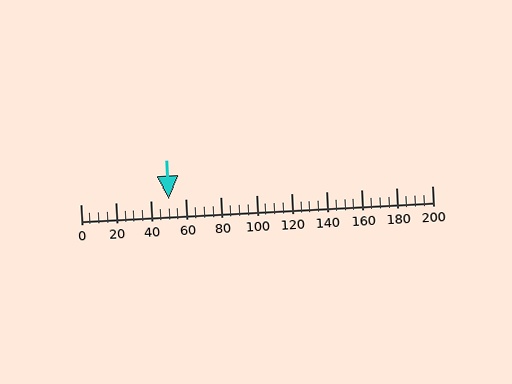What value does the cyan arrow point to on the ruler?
The cyan arrow points to approximately 50.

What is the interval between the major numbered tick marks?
The major tick marks are spaced 20 units apart.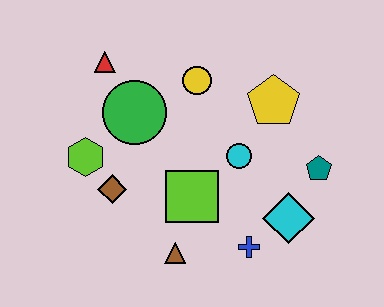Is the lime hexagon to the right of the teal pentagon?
No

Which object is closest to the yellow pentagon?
The cyan circle is closest to the yellow pentagon.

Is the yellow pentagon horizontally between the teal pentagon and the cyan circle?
Yes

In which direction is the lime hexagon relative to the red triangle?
The lime hexagon is below the red triangle.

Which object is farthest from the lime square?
The red triangle is farthest from the lime square.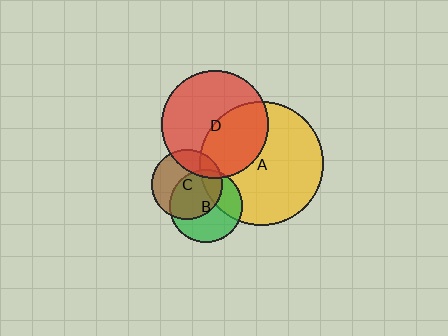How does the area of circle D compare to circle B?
Approximately 2.2 times.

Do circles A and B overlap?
Yes.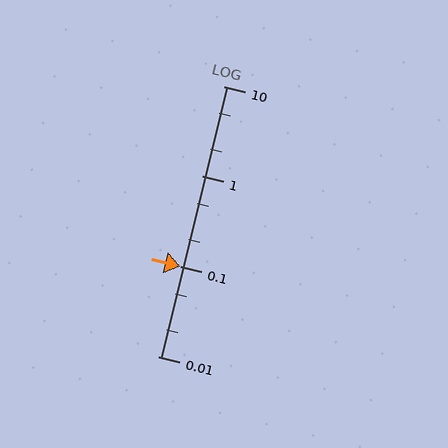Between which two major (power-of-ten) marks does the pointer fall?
The pointer is between 0.1 and 1.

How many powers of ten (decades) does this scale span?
The scale spans 3 decades, from 0.01 to 10.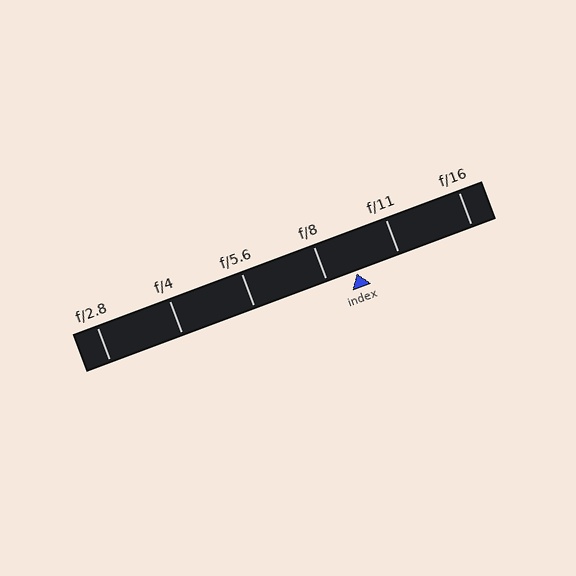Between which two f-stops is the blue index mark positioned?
The index mark is between f/8 and f/11.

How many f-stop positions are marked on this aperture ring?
There are 6 f-stop positions marked.